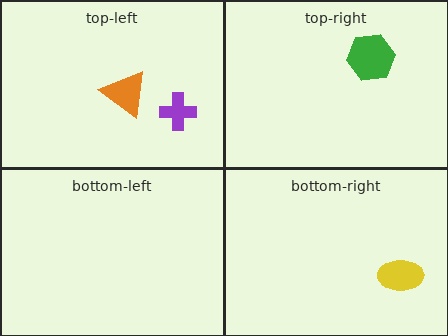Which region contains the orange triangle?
The top-left region.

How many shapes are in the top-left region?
2.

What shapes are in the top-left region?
The orange triangle, the purple cross.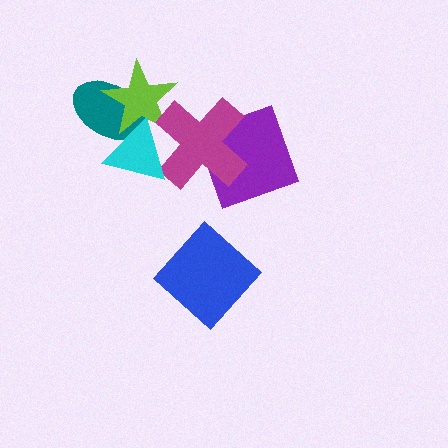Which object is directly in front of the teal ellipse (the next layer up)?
The lime star is directly in front of the teal ellipse.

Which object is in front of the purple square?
The magenta cross is in front of the purple square.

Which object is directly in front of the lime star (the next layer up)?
The magenta cross is directly in front of the lime star.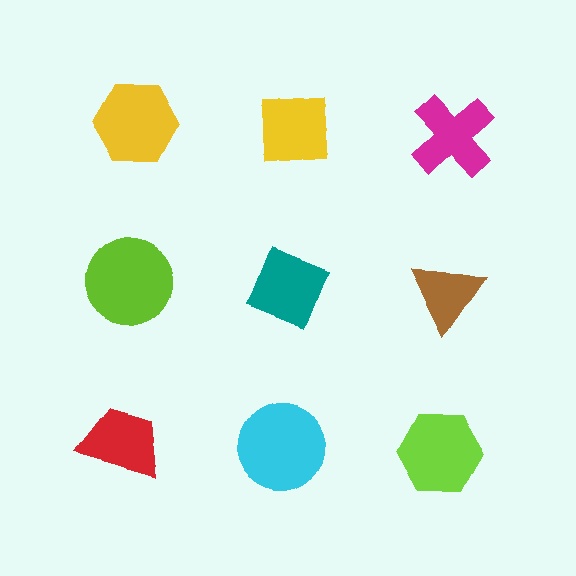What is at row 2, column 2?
A teal diamond.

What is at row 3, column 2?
A cyan circle.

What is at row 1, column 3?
A magenta cross.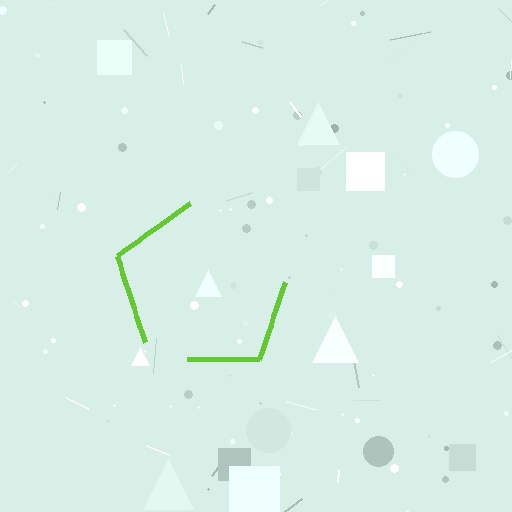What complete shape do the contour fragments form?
The contour fragments form a pentagon.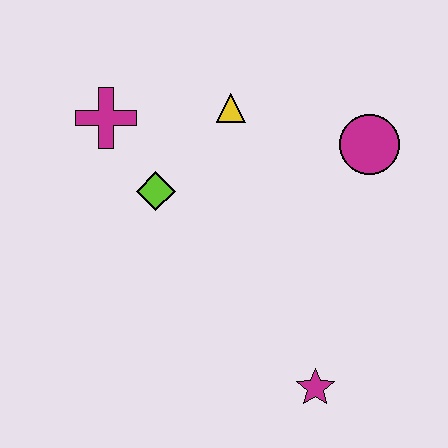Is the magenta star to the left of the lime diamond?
No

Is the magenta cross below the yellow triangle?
Yes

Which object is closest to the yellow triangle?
The lime diamond is closest to the yellow triangle.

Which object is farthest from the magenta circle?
The magenta cross is farthest from the magenta circle.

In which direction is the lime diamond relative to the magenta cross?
The lime diamond is below the magenta cross.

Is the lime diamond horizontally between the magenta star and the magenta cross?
Yes